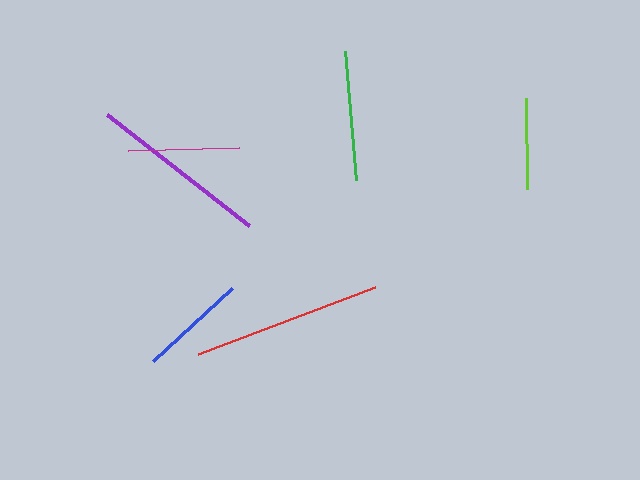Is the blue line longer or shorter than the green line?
The green line is longer than the blue line.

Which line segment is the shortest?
The lime line is the shortest at approximately 91 pixels.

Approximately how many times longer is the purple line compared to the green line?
The purple line is approximately 1.4 times the length of the green line.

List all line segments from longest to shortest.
From longest to shortest: red, purple, green, magenta, blue, lime.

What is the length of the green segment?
The green segment is approximately 129 pixels long.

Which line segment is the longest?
The red line is the longest at approximately 189 pixels.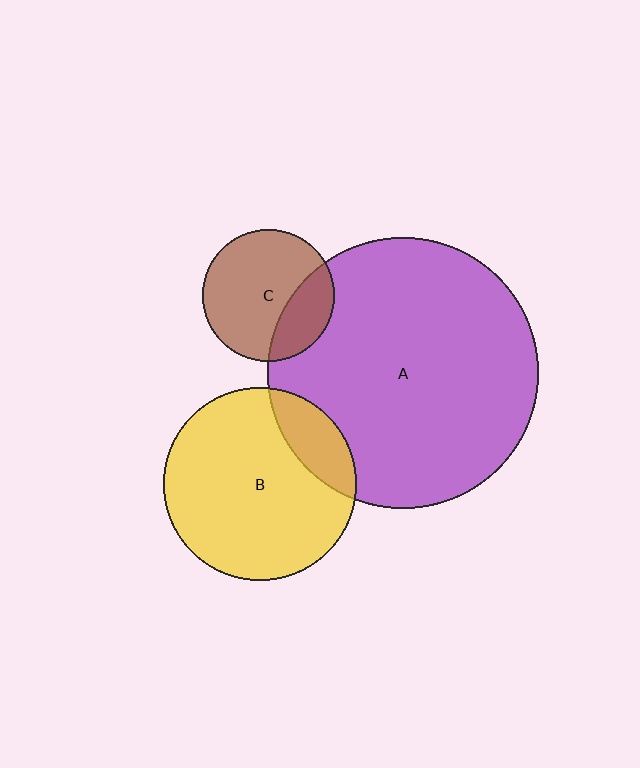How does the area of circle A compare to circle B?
Approximately 2.0 times.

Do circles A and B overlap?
Yes.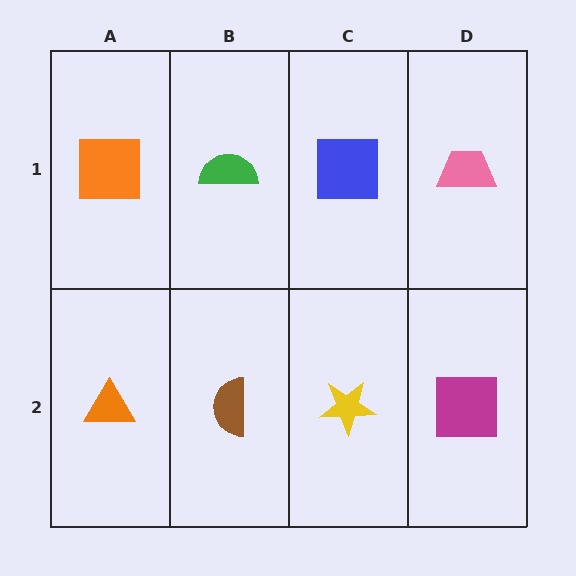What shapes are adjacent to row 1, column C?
A yellow star (row 2, column C), a green semicircle (row 1, column B), a pink trapezoid (row 1, column D).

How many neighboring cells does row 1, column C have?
3.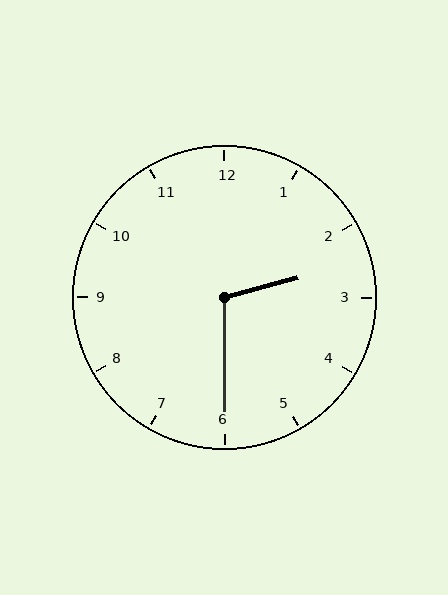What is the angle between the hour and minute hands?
Approximately 105 degrees.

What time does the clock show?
2:30.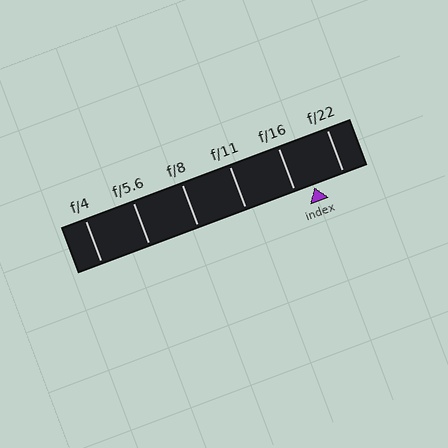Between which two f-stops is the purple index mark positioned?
The index mark is between f/16 and f/22.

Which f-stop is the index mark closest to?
The index mark is closest to f/16.